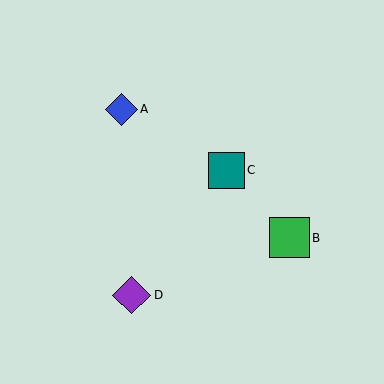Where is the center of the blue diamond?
The center of the blue diamond is at (122, 109).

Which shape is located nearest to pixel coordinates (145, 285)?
The purple diamond (labeled D) at (132, 295) is nearest to that location.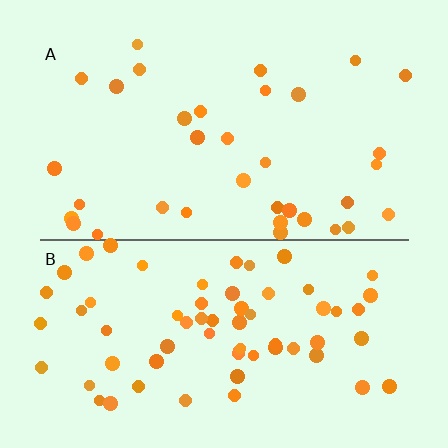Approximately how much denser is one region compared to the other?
Approximately 1.9× — region B over region A.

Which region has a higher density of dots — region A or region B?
B (the bottom).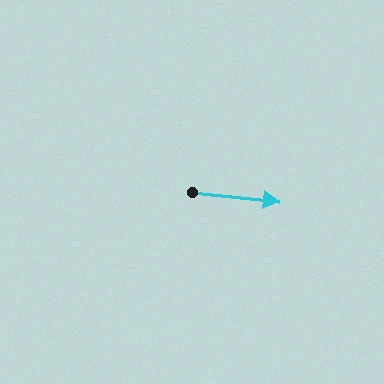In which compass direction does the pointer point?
East.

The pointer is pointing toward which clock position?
Roughly 3 o'clock.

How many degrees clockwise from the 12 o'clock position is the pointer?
Approximately 96 degrees.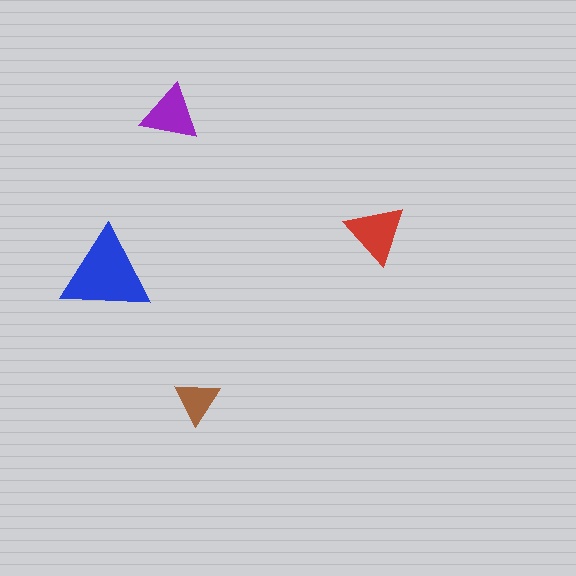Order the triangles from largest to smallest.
the blue one, the red one, the purple one, the brown one.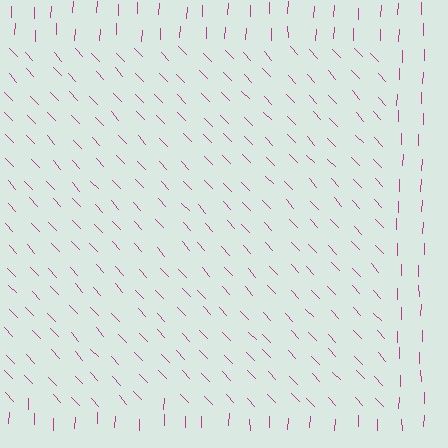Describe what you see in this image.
The image is filled with small magenta line segments. A rectangle region in the image has lines oriented differently from the surrounding lines, creating a visible texture boundary.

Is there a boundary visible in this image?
Yes, there is a texture boundary formed by a change in line orientation.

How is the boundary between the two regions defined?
The boundary is defined purely by a change in line orientation (approximately 45 degrees difference). All lines are the same color and thickness.